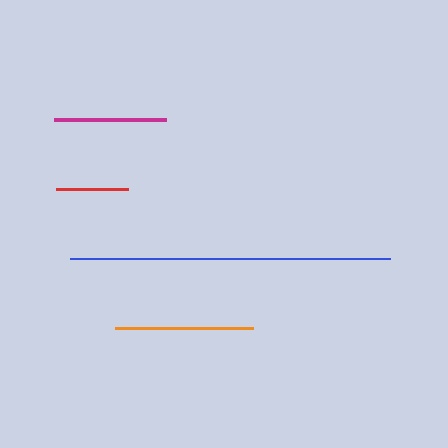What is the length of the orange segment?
The orange segment is approximately 138 pixels long.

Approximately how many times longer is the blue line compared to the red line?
The blue line is approximately 4.4 times the length of the red line.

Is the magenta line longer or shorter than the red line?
The magenta line is longer than the red line.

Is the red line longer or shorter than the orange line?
The orange line is longer than the red line.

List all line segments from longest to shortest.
From longest to shortest: blue, orange, magenta, red.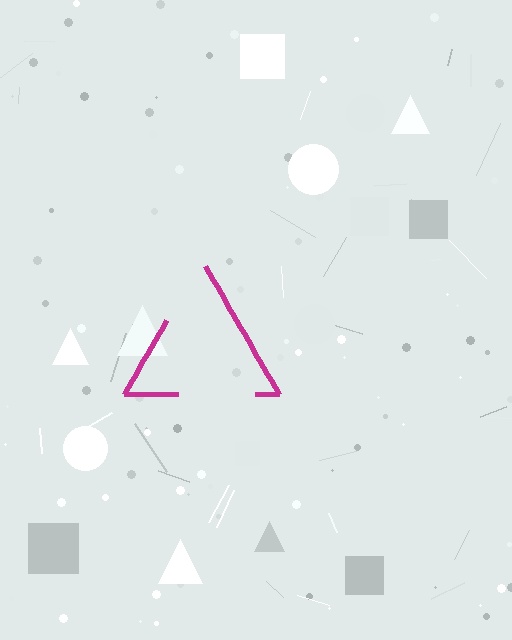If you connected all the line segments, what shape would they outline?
They would outline a triangle.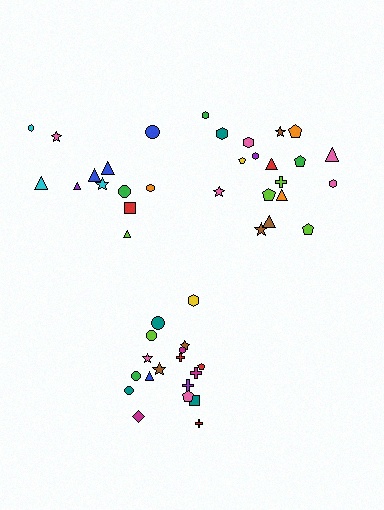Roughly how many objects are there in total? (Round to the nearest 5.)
Roughly 50 objects in total.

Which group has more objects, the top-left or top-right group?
The top-right group.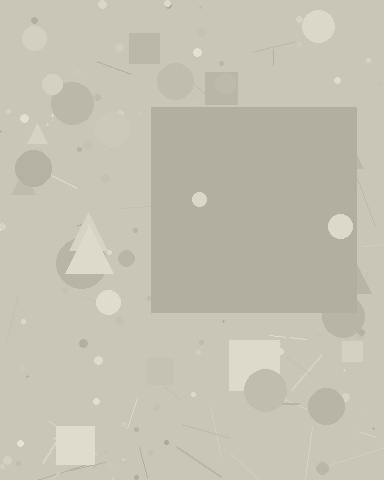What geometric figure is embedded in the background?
A square is embedded in the background.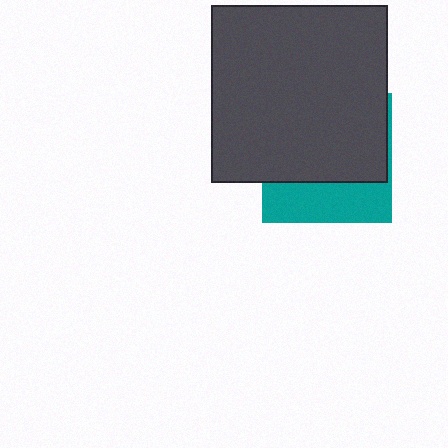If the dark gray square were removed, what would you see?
You would see the complete teal square.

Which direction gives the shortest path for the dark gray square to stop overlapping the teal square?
Moving up gives the shortest separation.